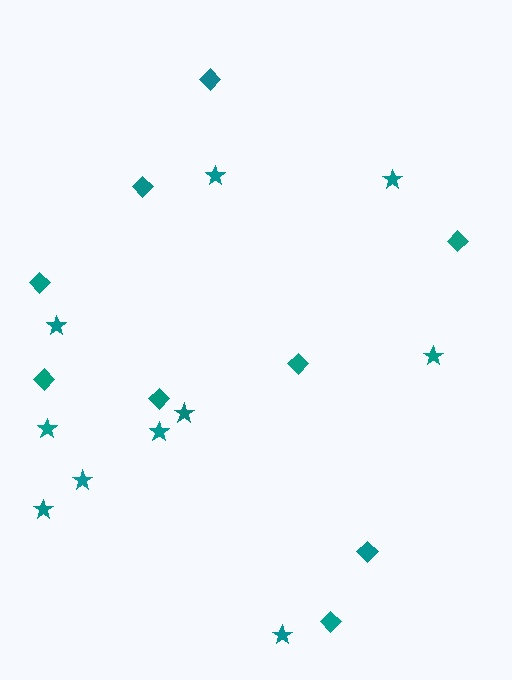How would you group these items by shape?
There are 2 groups: one group of stars (10) and one group of diamonds (9).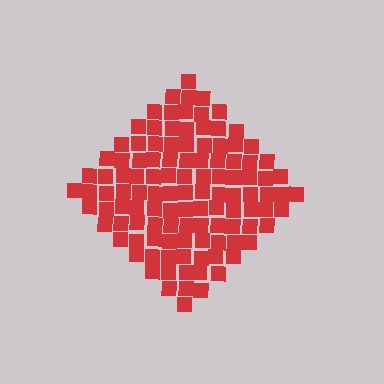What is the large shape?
The large shape is a diamond.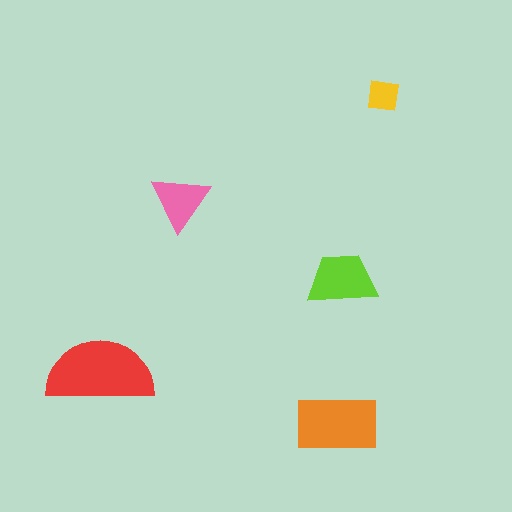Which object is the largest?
The red semicircle.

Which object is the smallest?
The yellow square.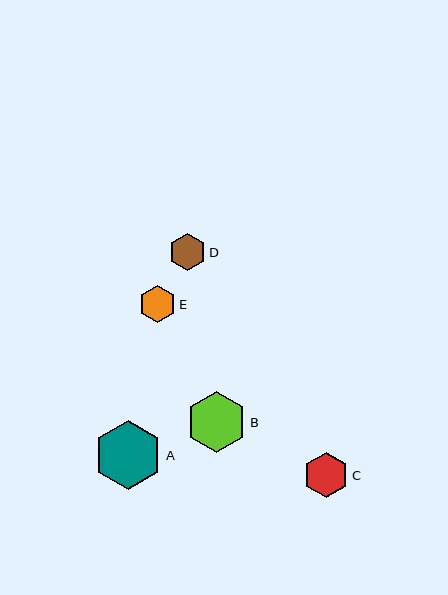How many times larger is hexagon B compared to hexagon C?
Hexagon B is approximately 1.4 times the size of hexagon C.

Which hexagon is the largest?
Hexagon A is the largest with a size of approximately 69 pixels.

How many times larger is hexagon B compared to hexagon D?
Hexagon B is approximately 1.6 times the size of hexagon D.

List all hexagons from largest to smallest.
From largest to smallest: A, B, C, E, D.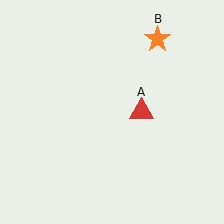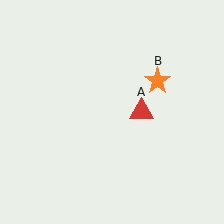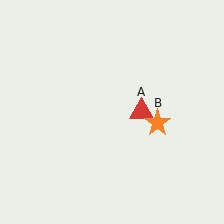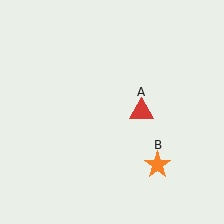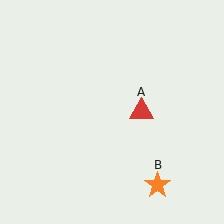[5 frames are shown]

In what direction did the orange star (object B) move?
The orange star (object B) moved down.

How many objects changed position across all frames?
1 object changed position: orange star (object B).